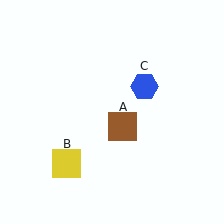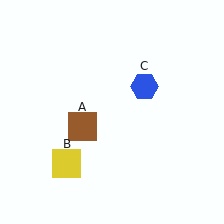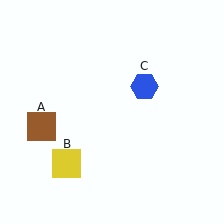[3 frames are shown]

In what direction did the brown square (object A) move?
The brown square (object A) moved left.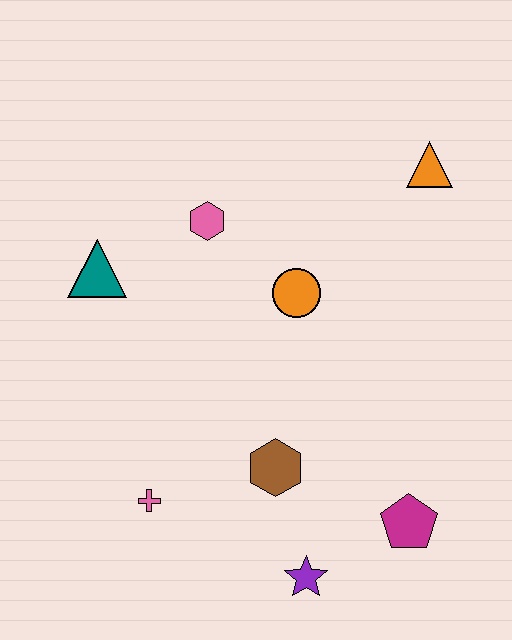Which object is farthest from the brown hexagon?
The orange triangle is farthest from the brown hexagon.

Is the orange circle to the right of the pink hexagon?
Yes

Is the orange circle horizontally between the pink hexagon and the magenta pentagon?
Yes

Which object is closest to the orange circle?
The pink hexagon is closest to the orange circle.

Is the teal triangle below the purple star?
No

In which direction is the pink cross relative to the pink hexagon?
The pink cross is below the pink hexagon.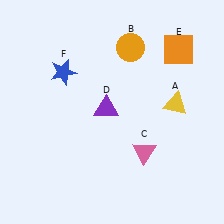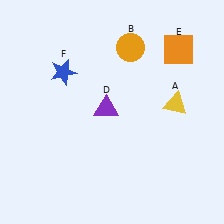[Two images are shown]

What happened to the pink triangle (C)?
The pink triangle (C) was removed in Image 2. It was in the bottom-right area of Image 1.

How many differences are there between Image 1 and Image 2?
There is 1 difference between the two images.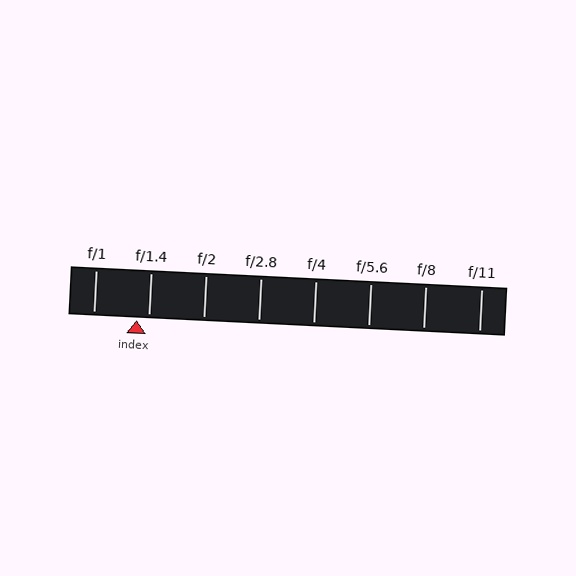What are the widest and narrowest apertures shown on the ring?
The widest aperture shown is f/1 and the narrowest is f/11.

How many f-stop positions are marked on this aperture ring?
There are 8 f-stop positions marked.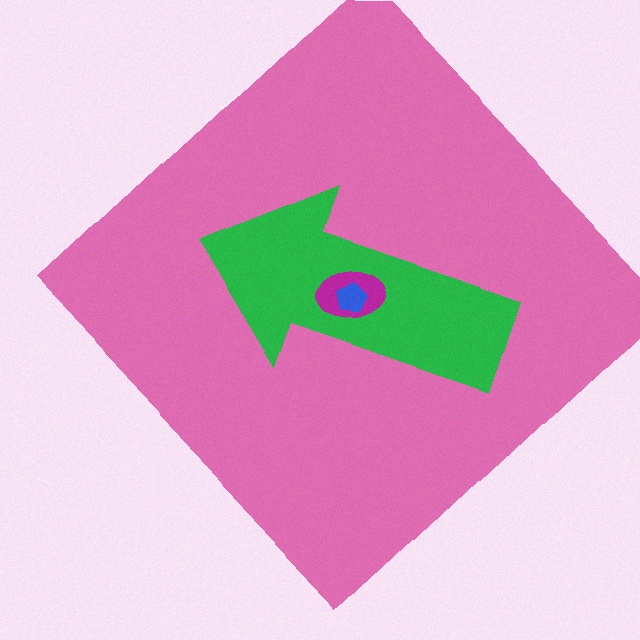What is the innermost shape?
The blue pentagon.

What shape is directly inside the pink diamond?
The green arrow.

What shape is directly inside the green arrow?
The magenta ellipse.